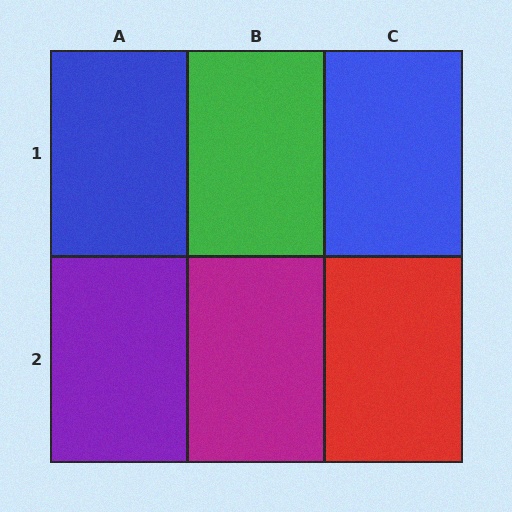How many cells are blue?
2 cells are blue.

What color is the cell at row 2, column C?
Red.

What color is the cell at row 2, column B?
Magenta.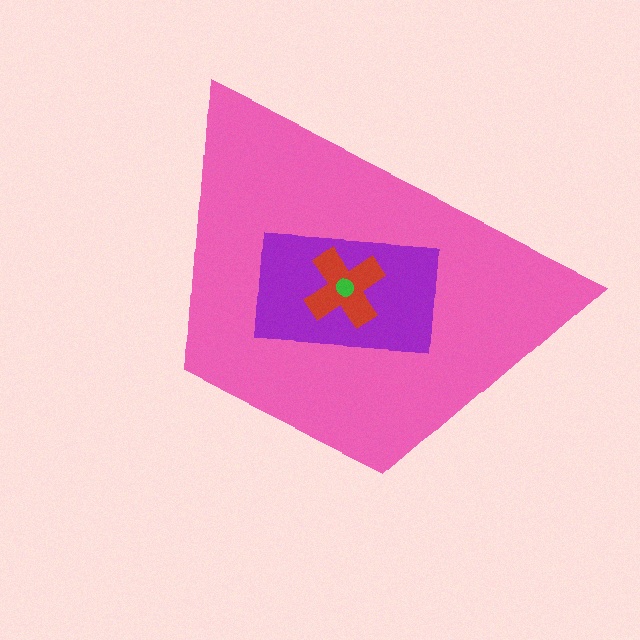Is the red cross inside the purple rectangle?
Yes.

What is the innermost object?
The green circle.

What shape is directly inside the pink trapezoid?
The purple rectangle.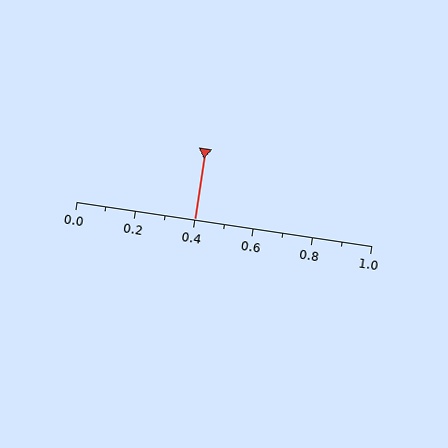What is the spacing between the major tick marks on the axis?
The major ticks are spaced 0.2 apart.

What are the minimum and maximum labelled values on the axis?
The axis runs from 0.0 to 1.0.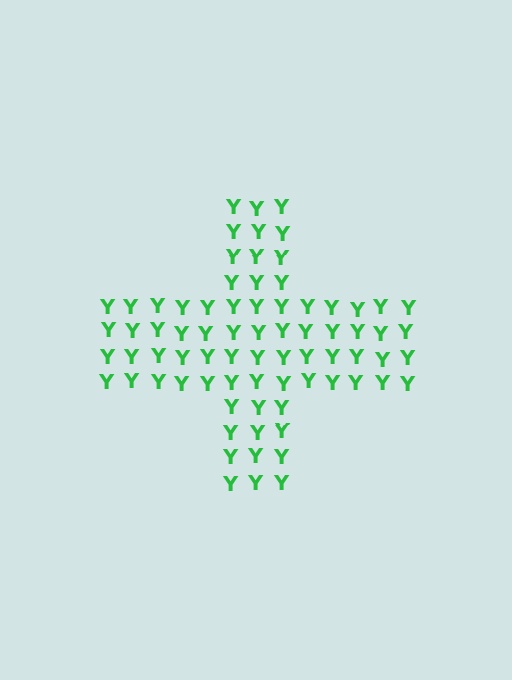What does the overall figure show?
The overall figure shows a cross.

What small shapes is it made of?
It is made of small letter Y's.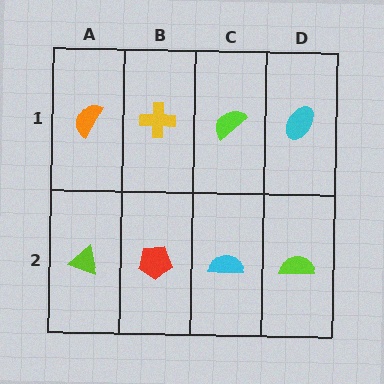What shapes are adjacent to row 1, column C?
A cyan semicircle (row 2, column C), a yellow cross (row 1, column B), a cyan ellipse (row 1, column D).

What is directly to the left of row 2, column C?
A red pentagon.